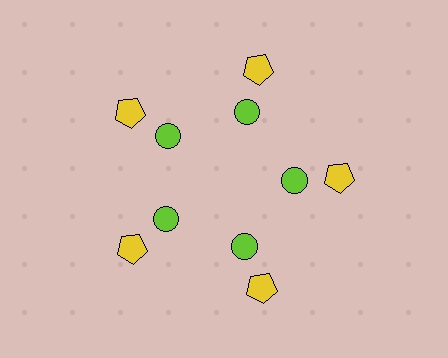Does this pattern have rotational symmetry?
Yes, this pattern has 5-fold rotational symmetry. It looks the same after rotating 72 degrees around the center.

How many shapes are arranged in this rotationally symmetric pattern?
There are 10 shapes, arranged in 5 groups of 2.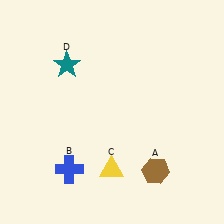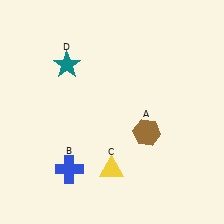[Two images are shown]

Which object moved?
The brown hexagon (A) moved up.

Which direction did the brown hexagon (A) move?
The brown hexagon (A) moved up.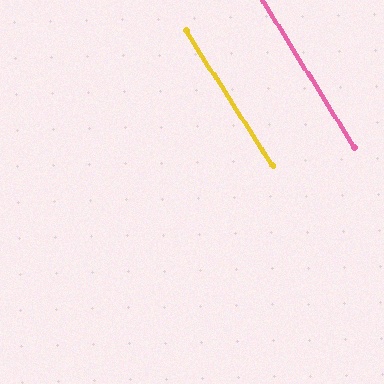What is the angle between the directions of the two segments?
Approximately 1 degree.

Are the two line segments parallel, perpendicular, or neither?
Parallel — their directions differ by only 0.6°.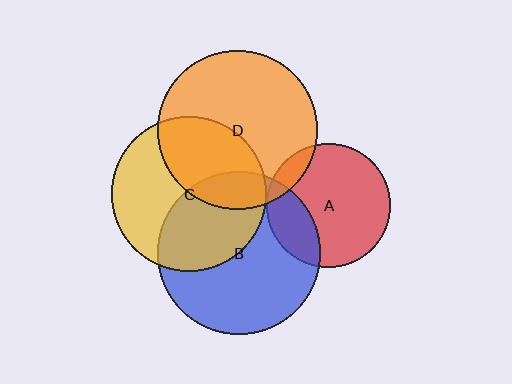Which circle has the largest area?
Circle B (blue).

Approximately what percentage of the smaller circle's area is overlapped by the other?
Approximately 25%.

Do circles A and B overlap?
Yes.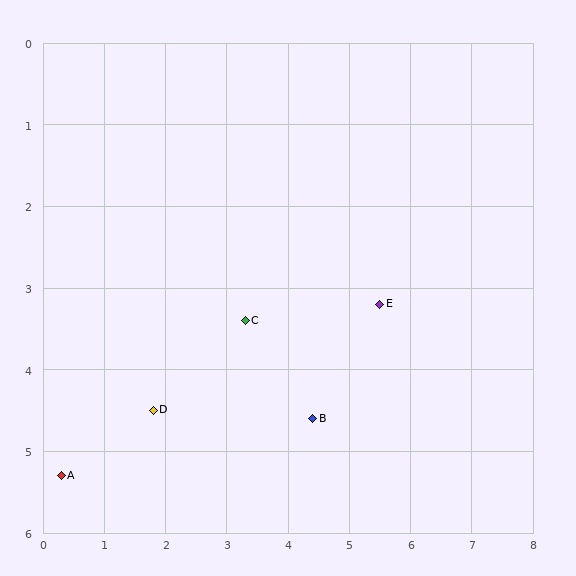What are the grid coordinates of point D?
Point D is at approximately (1.8, 4.5).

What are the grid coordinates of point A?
Point A is at approximately (0.3, 5.3).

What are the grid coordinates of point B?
Point B is at approximately (4.4, 4.6).